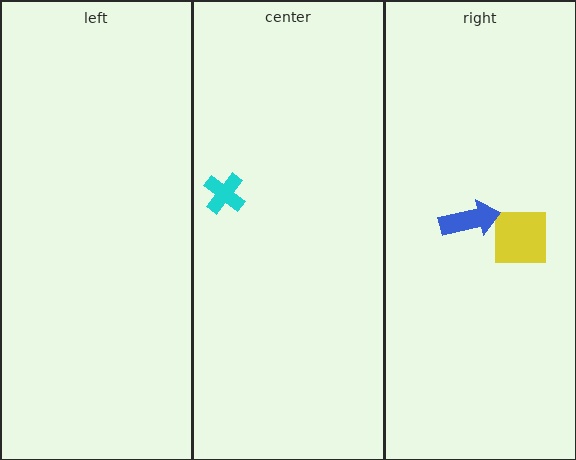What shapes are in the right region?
The yellow square, the blue arrow.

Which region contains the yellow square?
The right region.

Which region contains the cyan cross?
The center region.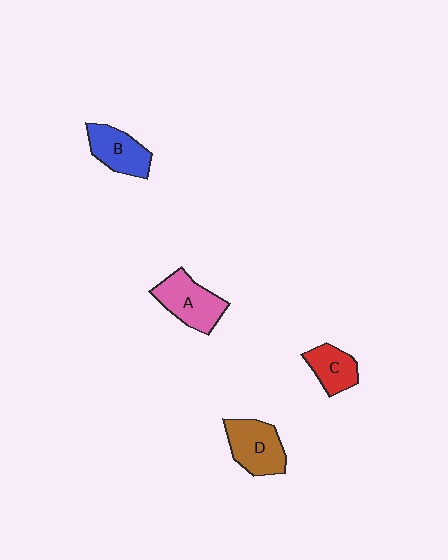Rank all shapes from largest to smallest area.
From largest to smallest: A (pink), D (brown), B (blue), C (red).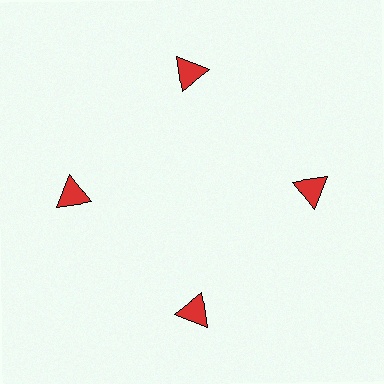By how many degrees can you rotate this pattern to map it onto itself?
The pattern maps onto itself every 90 degrees of rotation.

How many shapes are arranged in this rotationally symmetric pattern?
There are 4 shapes, arranged in 4 groups of 1.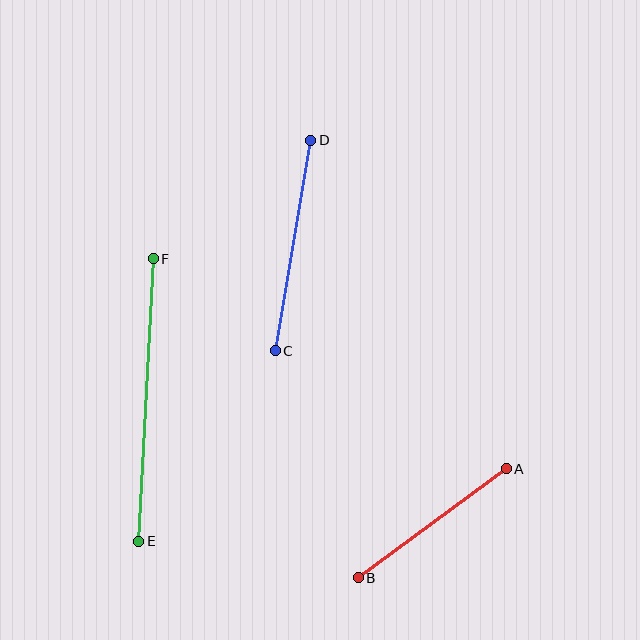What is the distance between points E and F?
The distance is approximately 283 pixels.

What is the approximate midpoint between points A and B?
The midpoint is at approximately (432, 523) pixels.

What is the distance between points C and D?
The distance is approximately 213 pixels.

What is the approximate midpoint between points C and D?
The midpoint is at approximately (293, 245) pixels.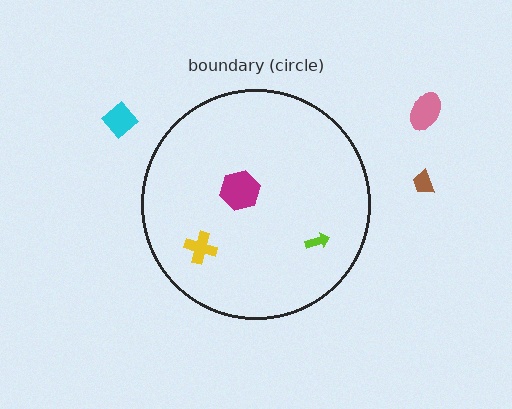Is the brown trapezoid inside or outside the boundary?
Outside.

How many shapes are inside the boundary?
3 inside, 3 outside.